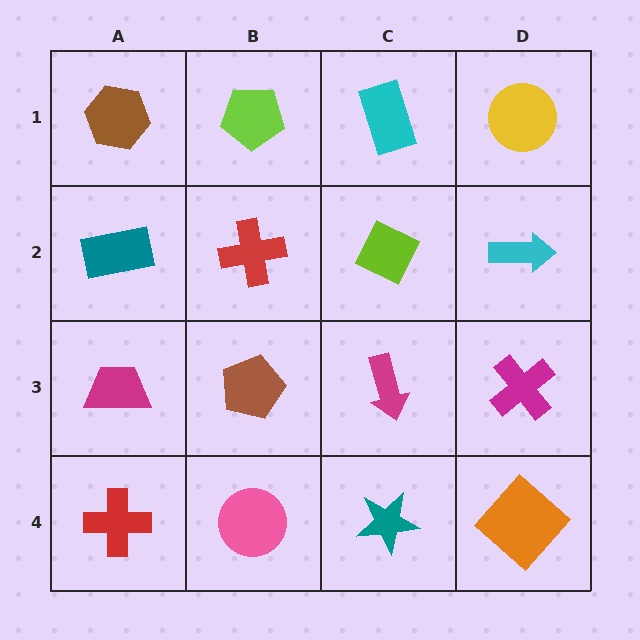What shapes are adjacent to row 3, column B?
A red cross (row 2, column B), a pink circle (row 4, column B), a magenta trapezoid (row 3, column A), a magenta arrow (row 3, column C).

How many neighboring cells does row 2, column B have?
4.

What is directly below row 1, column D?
A cyan arrow.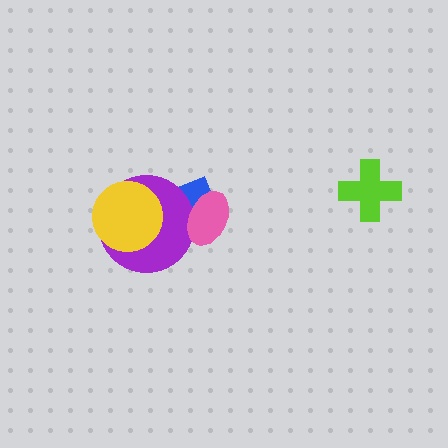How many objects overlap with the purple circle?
3 objects overlap with the purple circle.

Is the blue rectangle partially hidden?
Yes, it is partially covered by another shape.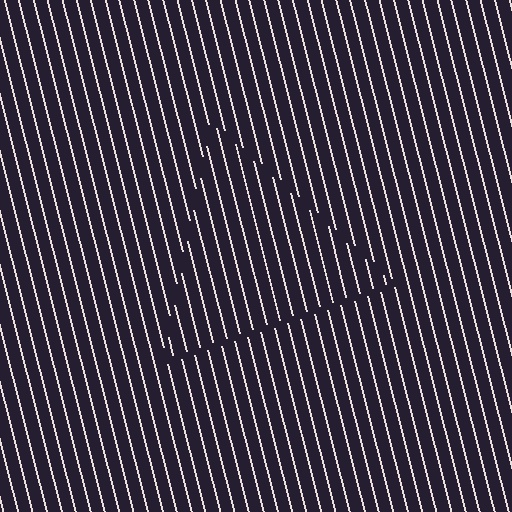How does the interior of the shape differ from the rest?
The interior of the shape contains the same grating, shifted by half a period — the contour is defined by the phase discontinuity where line-ends from the inner and outer gratings abut.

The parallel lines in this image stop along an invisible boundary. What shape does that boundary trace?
An illusory triangle. The interior of the shape contains the same grating, shifted by half a period — the contour is defined by the phase discontinuity where line-ends from the inner and outer gratings abut.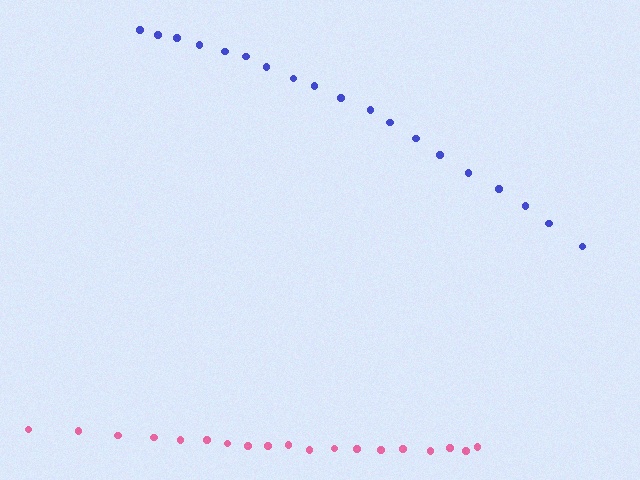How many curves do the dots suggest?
There are 2 distinct paths.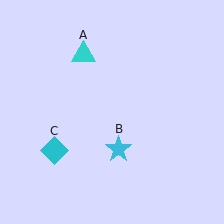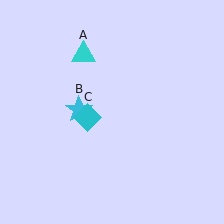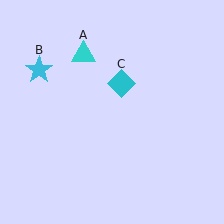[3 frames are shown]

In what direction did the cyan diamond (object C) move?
The cyan diamond (object C) moved up and to the right.